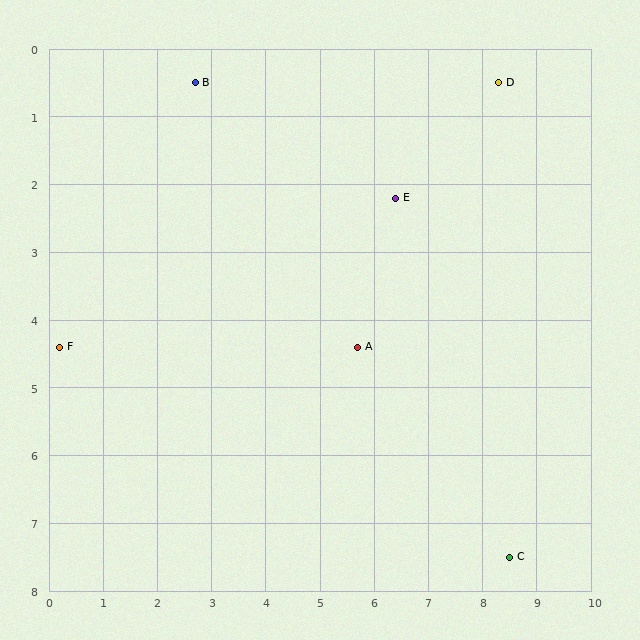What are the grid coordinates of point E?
Point E is at approximately (6.4, 2.2).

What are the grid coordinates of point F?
Point F is at approximately (0.2, 4.4).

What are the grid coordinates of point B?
Point B is at approximately (2.7, 0.5).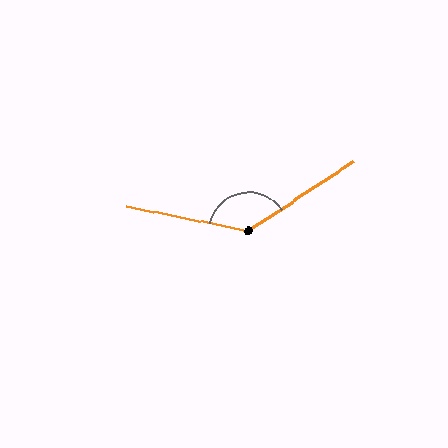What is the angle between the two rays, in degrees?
Approximately 135 degrees.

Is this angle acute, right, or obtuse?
It is obtuse.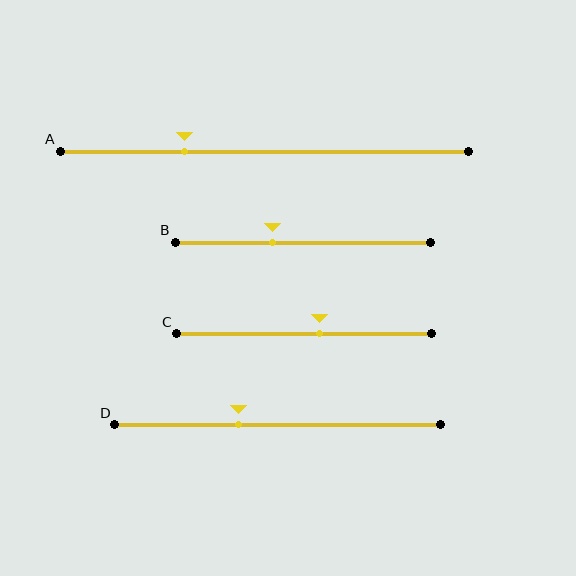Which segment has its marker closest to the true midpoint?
Segment C has its marker closest to the true midpoint.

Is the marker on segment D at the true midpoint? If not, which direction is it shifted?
No, the marker on segment D is shifted to the left by about 12% of the segment length.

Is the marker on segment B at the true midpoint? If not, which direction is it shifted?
No, the marker on segment B is shifted to the left by about 12% of the segment length.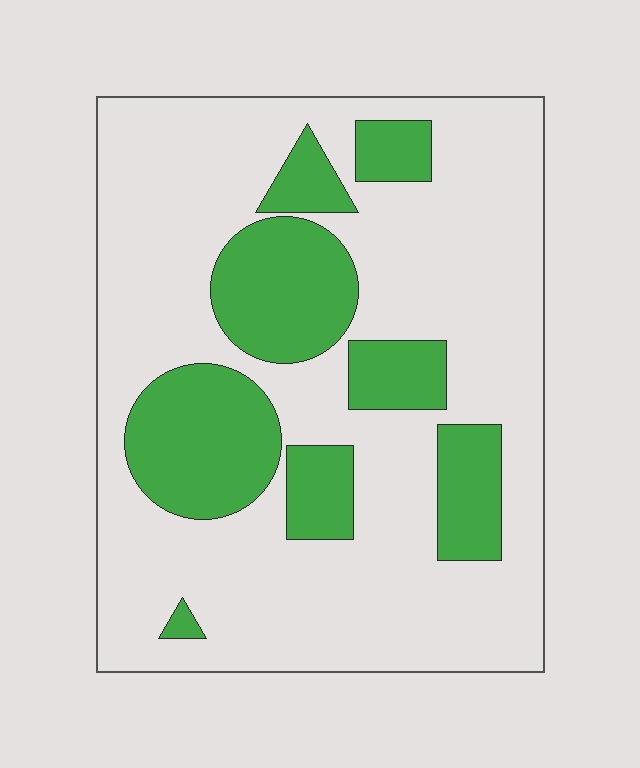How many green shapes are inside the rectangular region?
8.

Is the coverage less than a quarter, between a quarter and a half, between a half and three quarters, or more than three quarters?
Between a quarter and a half.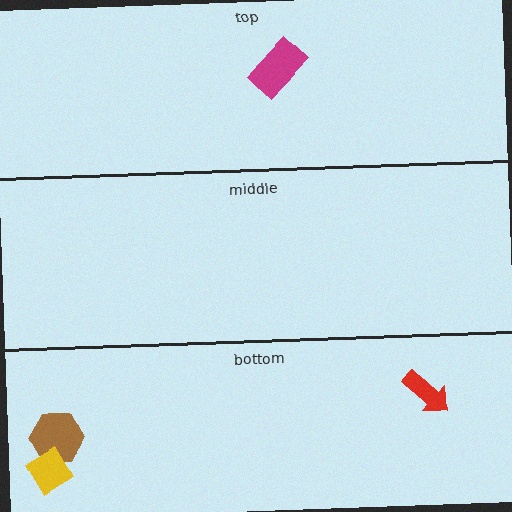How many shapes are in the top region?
1.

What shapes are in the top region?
The magenta rectangle.